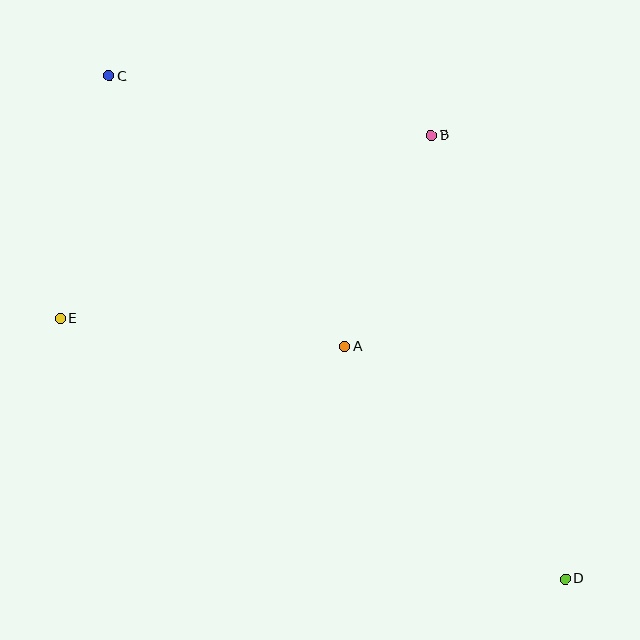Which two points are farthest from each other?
Points C and D are farthest from each other.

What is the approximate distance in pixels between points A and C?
The distance between A and C is approximately 358 pixels.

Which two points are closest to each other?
Points A and B are closest to each other.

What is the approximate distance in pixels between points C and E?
The distance between C and E is approximately 247 pixels.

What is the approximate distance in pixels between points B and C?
The distance between B and C is approximately 328 pixels.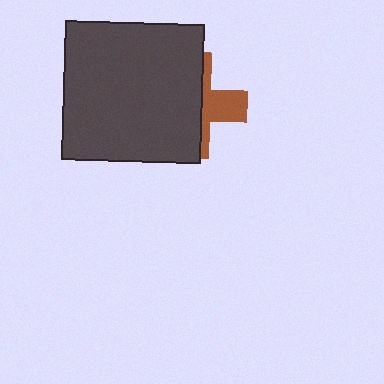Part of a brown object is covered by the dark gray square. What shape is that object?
It is a cross.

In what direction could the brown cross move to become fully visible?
The brown cross could move right. That would shift it out from behind the dark gray square entirely.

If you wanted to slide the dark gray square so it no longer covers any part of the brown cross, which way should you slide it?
Slide it left — that is the most direct way to separate the two shapes.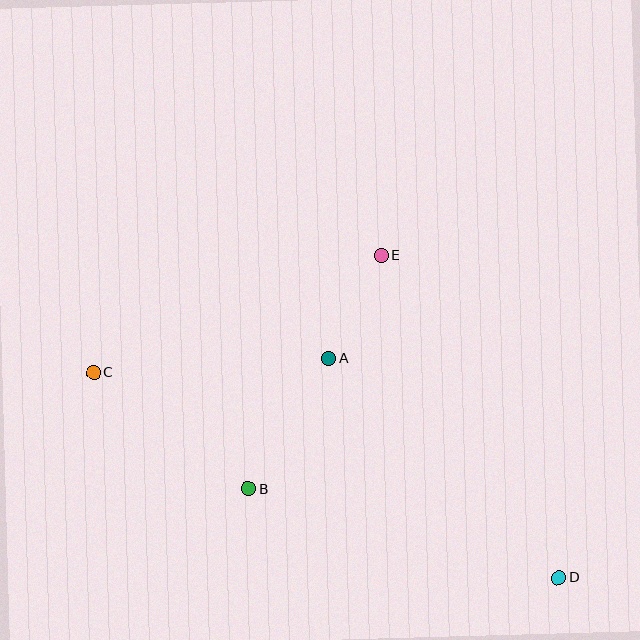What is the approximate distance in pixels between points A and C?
The distance between A and C is approximately 236 pixels.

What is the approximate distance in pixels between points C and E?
The distance between C and E is approximately 311 pixels.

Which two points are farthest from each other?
Points C and D are farthest from each other.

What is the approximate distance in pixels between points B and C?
The distance between B and C is approximately 194 pixels.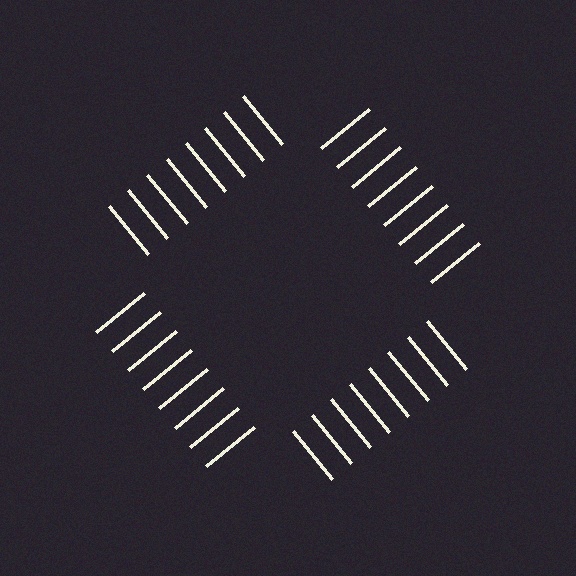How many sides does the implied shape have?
4 sides — the line-ends trace a square.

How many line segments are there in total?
32 — 8 along each of the 4 edges.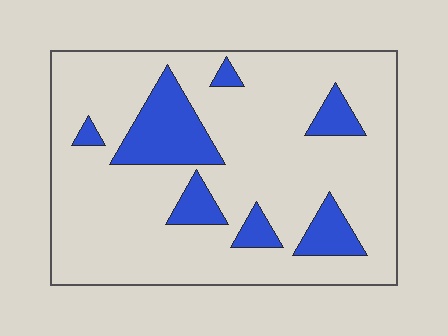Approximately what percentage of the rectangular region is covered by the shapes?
Approximately 20%.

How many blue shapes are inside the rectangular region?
7.